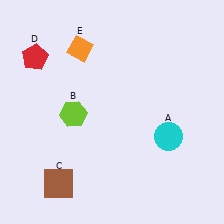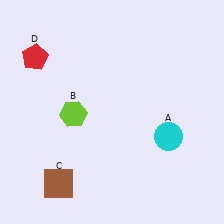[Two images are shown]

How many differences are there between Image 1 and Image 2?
There is 1 difference between the two images.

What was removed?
The orange diamond (E) was removed in Image 2.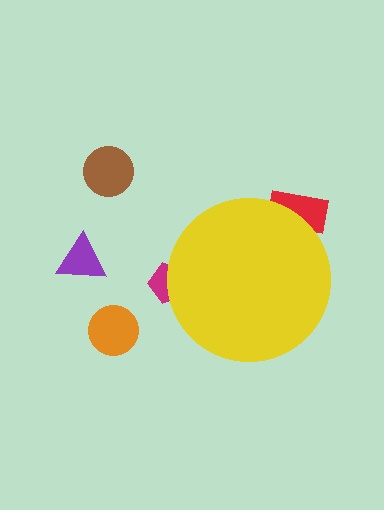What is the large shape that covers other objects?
A yellow circle.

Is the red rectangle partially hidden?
Yes, the red rectangle is partially hidden behind the yellow circle.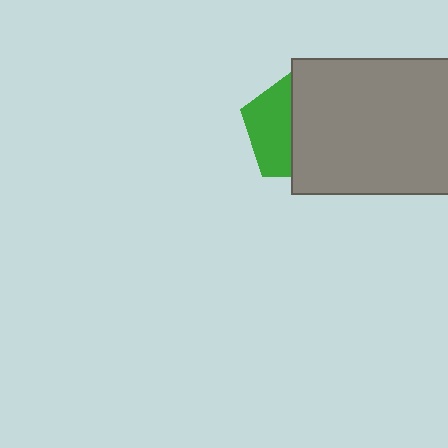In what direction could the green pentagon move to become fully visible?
The green pentagon could move left. That would shift it out from behind the gray rectangle entirely.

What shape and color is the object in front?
The object in front is a gray rectangle.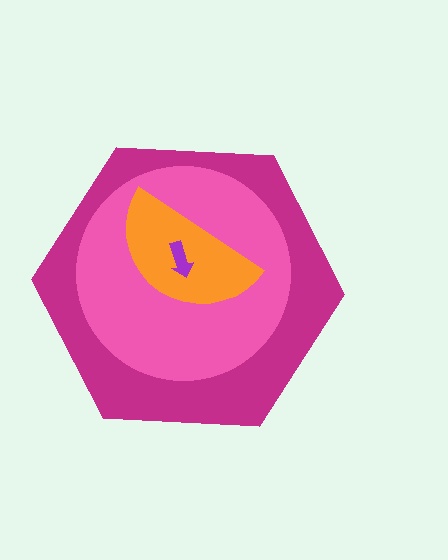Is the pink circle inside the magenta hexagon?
Yes.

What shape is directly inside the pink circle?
The orange semicircle.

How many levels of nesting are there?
4.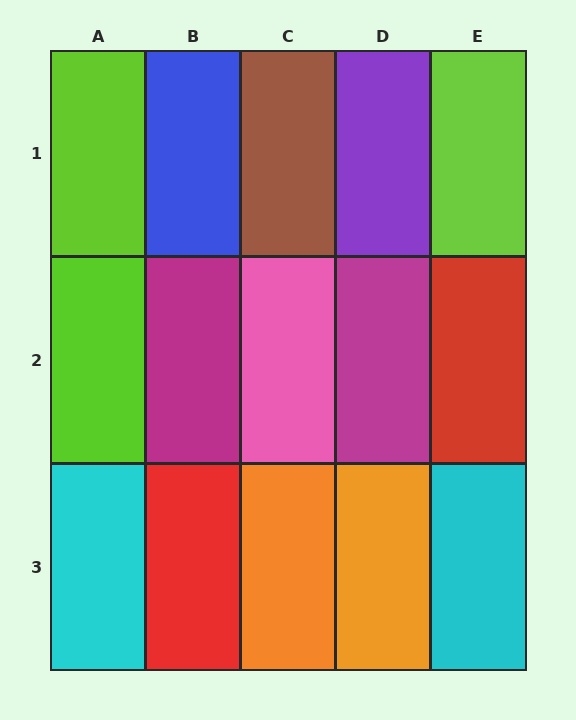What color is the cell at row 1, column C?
Brown.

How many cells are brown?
1 cell is brown.